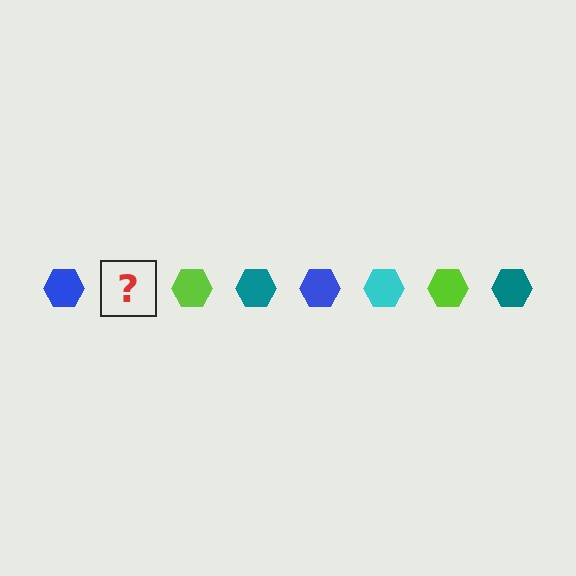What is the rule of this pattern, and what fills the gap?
The rule is that the pattern cycles through blue, cyan, lime, teal hexagons. The gap should be filled with a cyan hexagon.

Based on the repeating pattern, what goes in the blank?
The blank should be a cyan hexagon.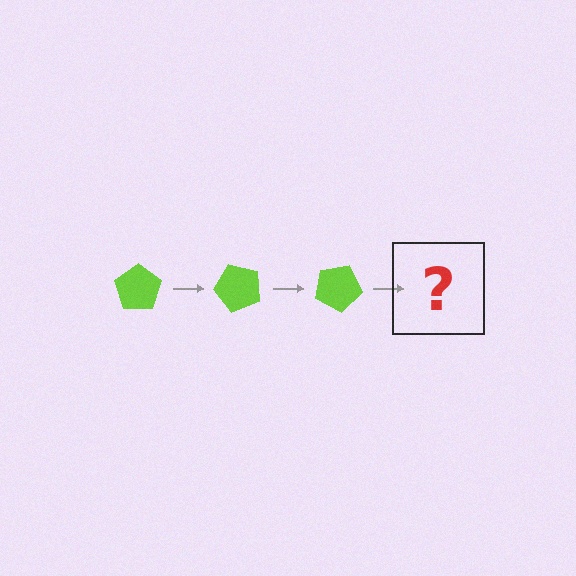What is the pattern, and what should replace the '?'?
The pattern is that the pentagon rotates 50 degrees each step. The '?' should be a lime pentagon rotated 150 degrees.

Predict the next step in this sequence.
The next step is a lime pentagon rotated 150 degrees.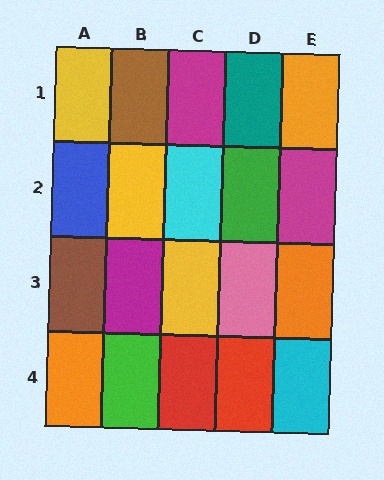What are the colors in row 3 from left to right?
Brown, magenta, yellow, pink, orange.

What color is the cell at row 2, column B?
Yellow.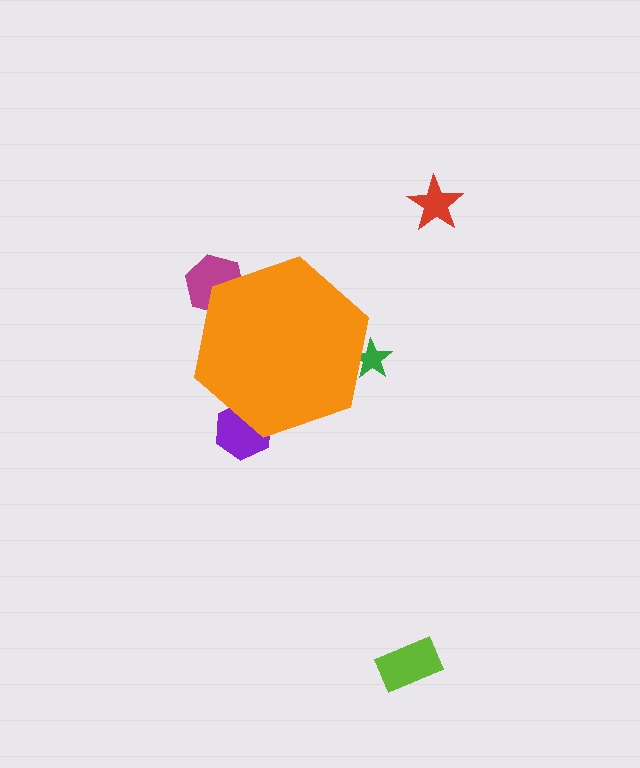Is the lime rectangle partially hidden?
No, the lime rectangle is fully visible.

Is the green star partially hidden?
Yes, the green star is partially hidden behind the orange hexagon.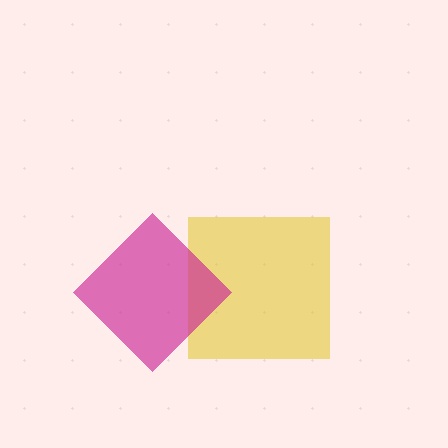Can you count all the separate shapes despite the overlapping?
Yes, there are 2 separate shapes.